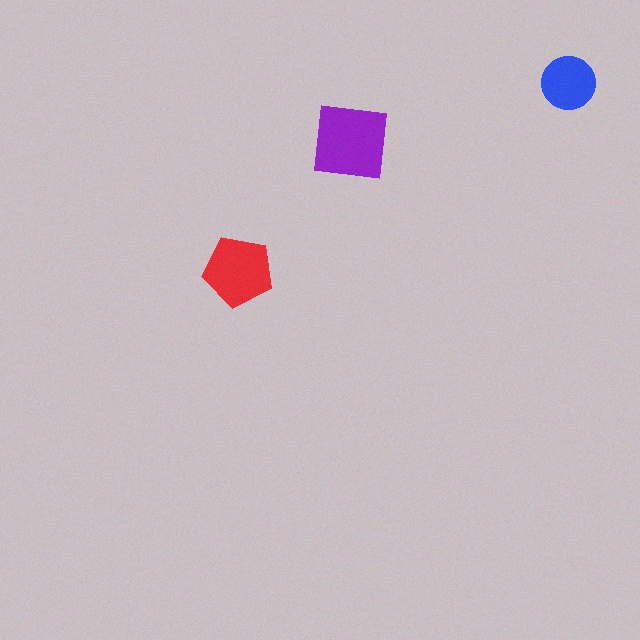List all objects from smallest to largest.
The blue circle, the red pentagon, the purple square.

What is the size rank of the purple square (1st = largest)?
1st.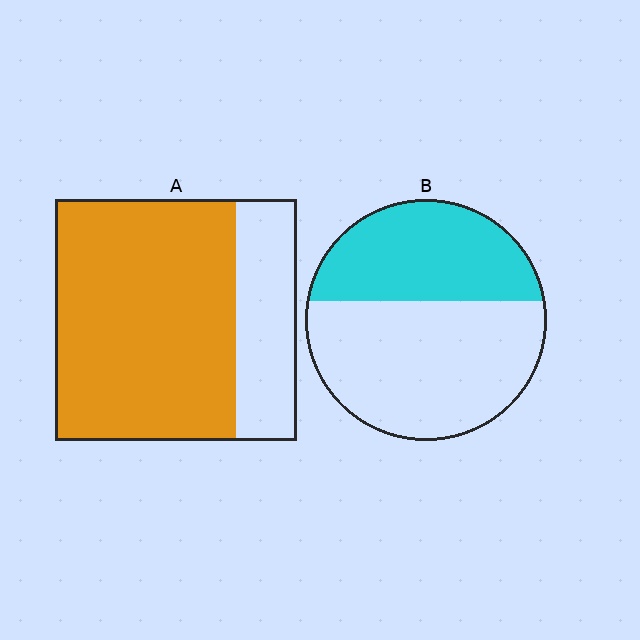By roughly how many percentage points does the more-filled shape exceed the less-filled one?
By roughly 35 percentage points (A over B).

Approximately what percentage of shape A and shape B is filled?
A is approximately 75% and B is approximately 40%.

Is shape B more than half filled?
No.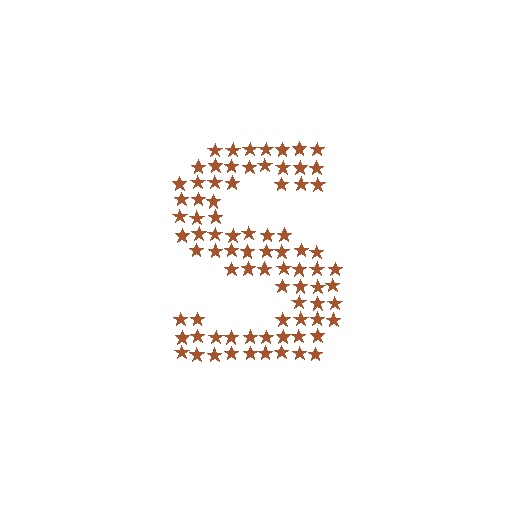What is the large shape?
The large shape is the letter S.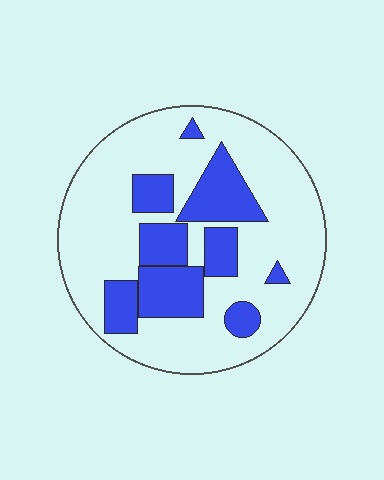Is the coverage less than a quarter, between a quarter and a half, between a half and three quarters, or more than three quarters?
Between a quarter and a half.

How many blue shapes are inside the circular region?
9.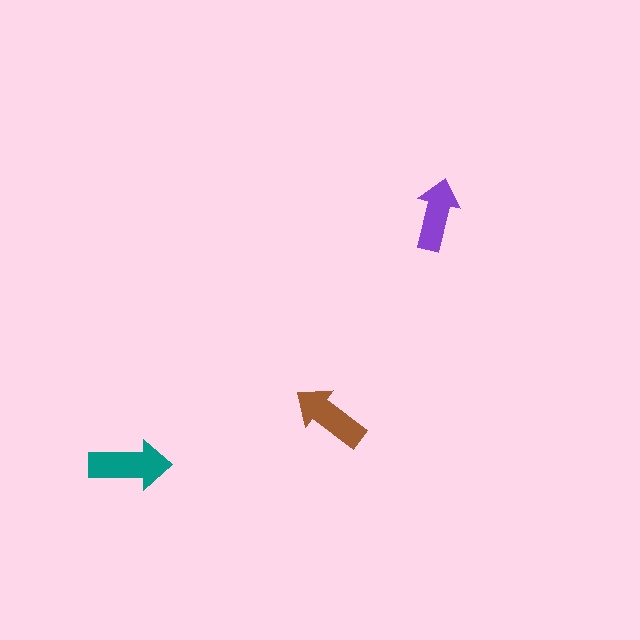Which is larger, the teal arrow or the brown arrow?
The teal one.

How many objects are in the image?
There are 3 objects in the image.